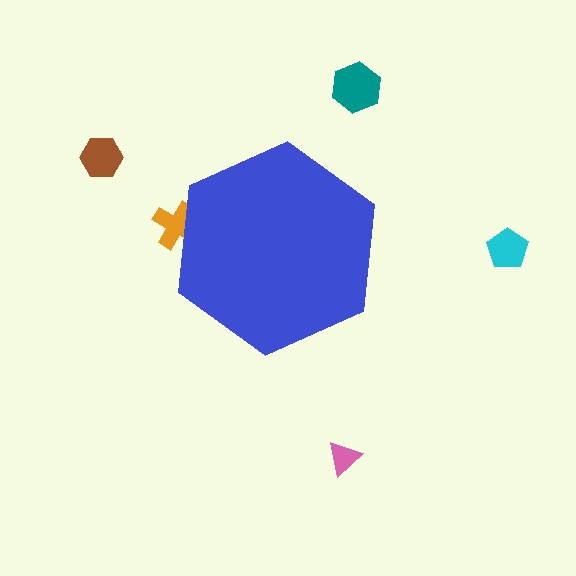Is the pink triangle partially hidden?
No, the pink triangle is fully visible.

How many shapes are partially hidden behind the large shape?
1 shape is partially hidden.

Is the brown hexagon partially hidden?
No, the brown hexagon is fully visible.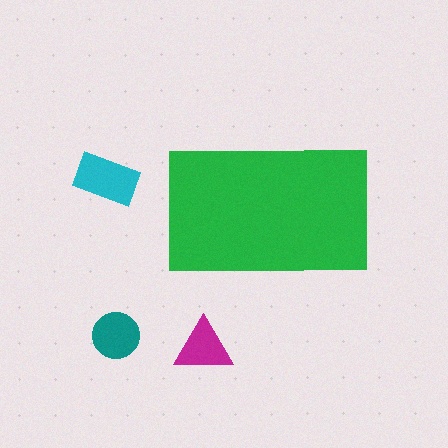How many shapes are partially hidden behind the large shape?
0 shapes are partially hidden.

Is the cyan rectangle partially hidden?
No, the cyan rectangle is fully visible.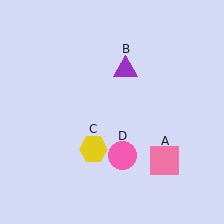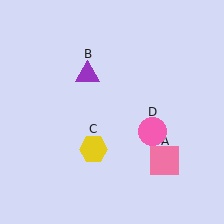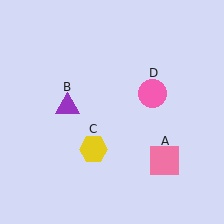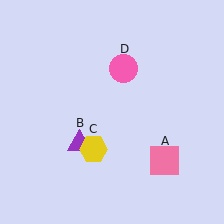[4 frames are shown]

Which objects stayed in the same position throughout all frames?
Pink square (object A) and yellow hexagon (object C) remained stationary.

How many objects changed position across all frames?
2 objects changed position: purple triangle (object B), pink circle (object D).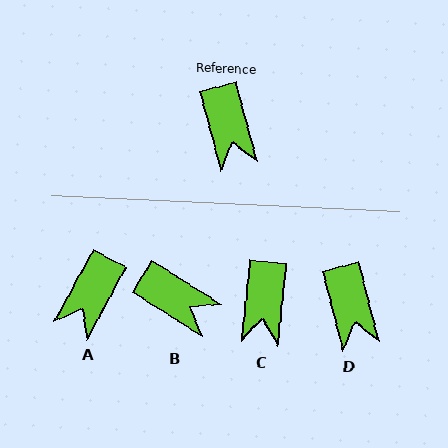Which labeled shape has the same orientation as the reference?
D.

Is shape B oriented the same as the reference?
No, it is off by about 43 degrees.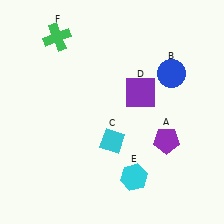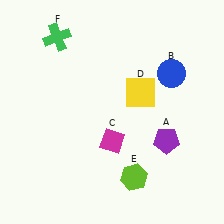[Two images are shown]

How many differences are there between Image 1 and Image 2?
There are 3 differences between the two images.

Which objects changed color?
C changed from cyan to magenta. D changed from purple to yellow. E changed from cyan to lime.